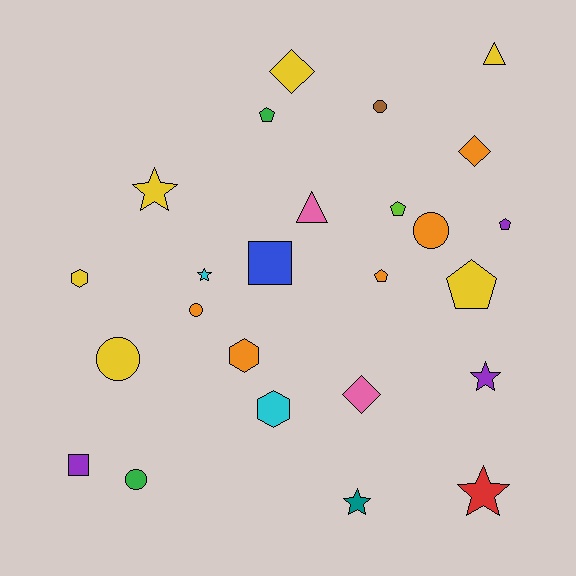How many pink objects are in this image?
There are 2 pink objects.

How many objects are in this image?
There are 25 objects.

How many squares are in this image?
There are 2 squares.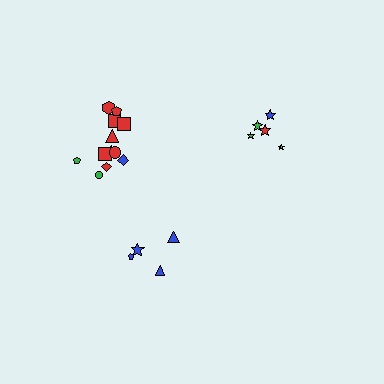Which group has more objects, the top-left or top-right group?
The top-left group.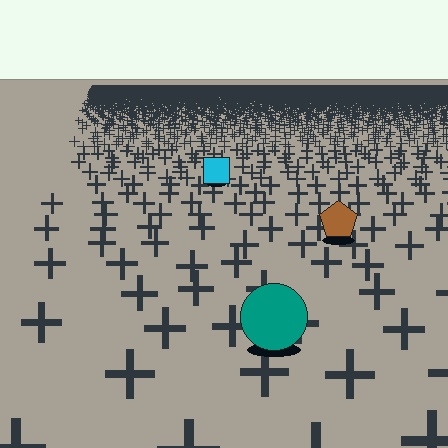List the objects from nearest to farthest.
From nearest to farthest: the teal circle, the brown pentagon, the cyan square.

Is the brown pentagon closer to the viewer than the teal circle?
No. The teal circle is closer — you can tell from the texture gradient: the ground texture is coarser near it.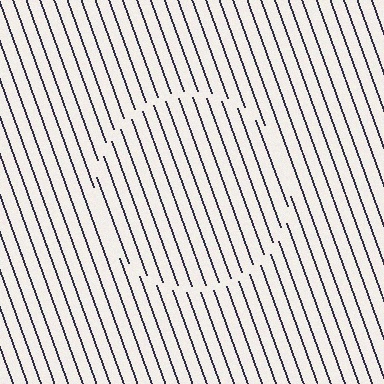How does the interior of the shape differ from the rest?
The interior of the shape contains the same grating, shifted by half a period — the contour is defined by the phase discontinuity where line-ends from the inner and outer gratings abut.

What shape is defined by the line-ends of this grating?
An illusory circle. The interior of the shape contains the same grating, shifted by half a period — the contour is defined by the phase discontinuity where line-ends from the inner and outer gratings abut.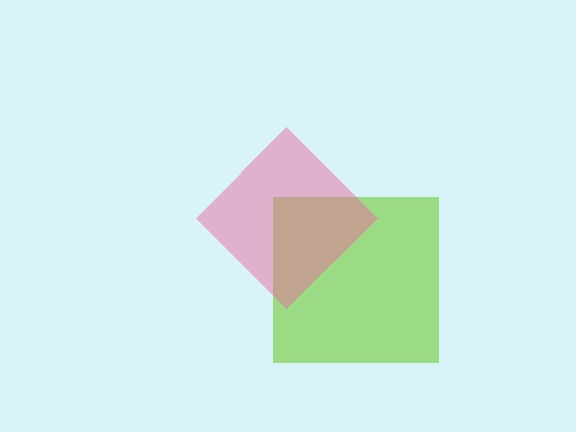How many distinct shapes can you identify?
There are 2 distinct shapes: a lime square, a pink diamond.